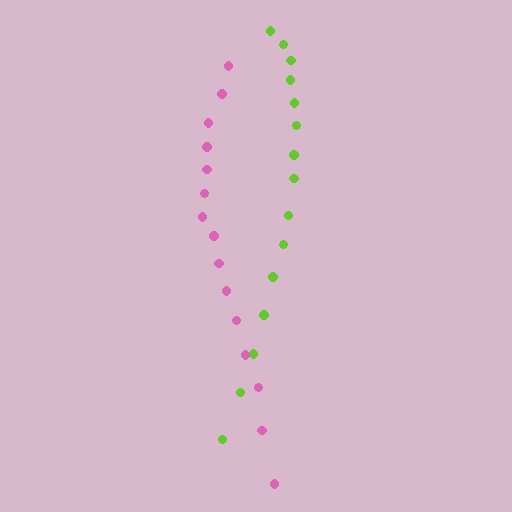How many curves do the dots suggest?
There are 2 distinct paths.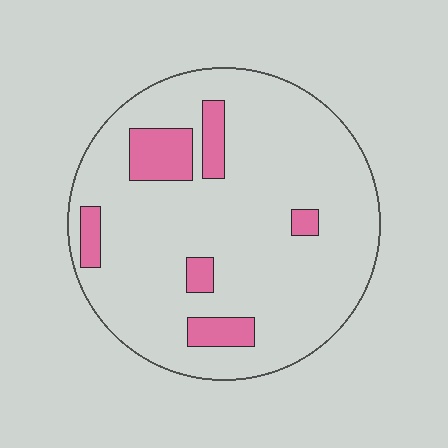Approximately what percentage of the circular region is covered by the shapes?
Approximately 15%.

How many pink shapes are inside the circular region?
6.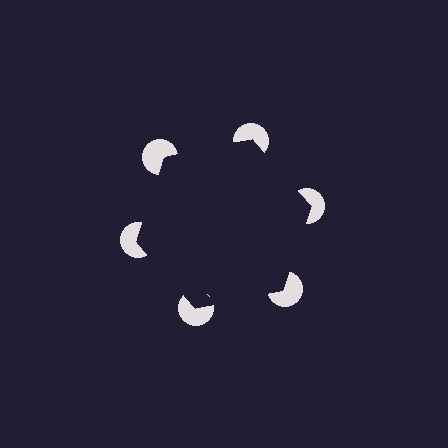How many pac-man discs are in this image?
There are 6 — one at each vertex of the illusory hexagon.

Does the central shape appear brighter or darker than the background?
It typically appears slightly darker than the background, even though no actual brightness change is drawn.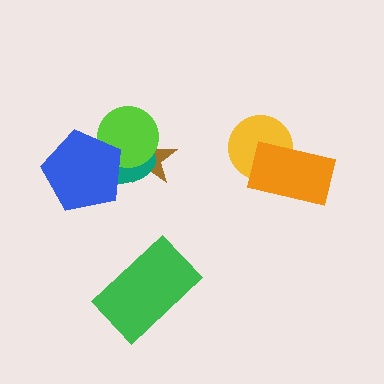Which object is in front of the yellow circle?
The orange rectangle is in front of the yellow circle.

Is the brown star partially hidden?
Yes, it is partially covered by another shape.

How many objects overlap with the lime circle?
3 objects overlap with the lime circle.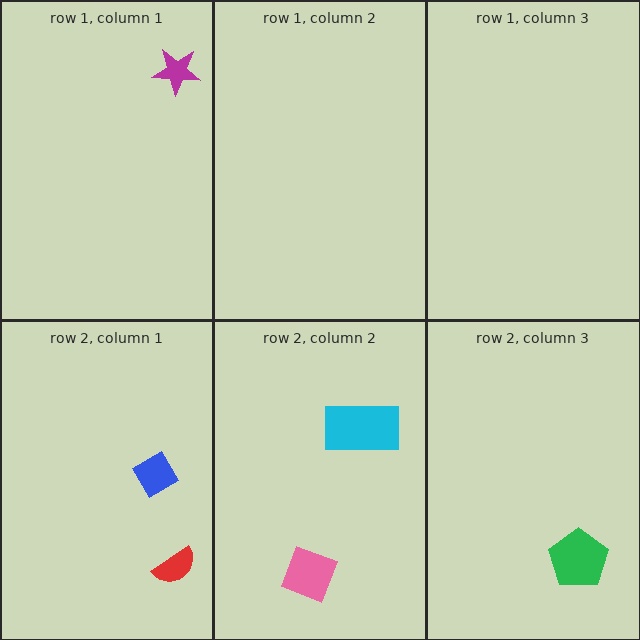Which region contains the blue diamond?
The row 2, column 1 region.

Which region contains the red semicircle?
The row 2, column 1 region.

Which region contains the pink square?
The row 2, column 2 region.